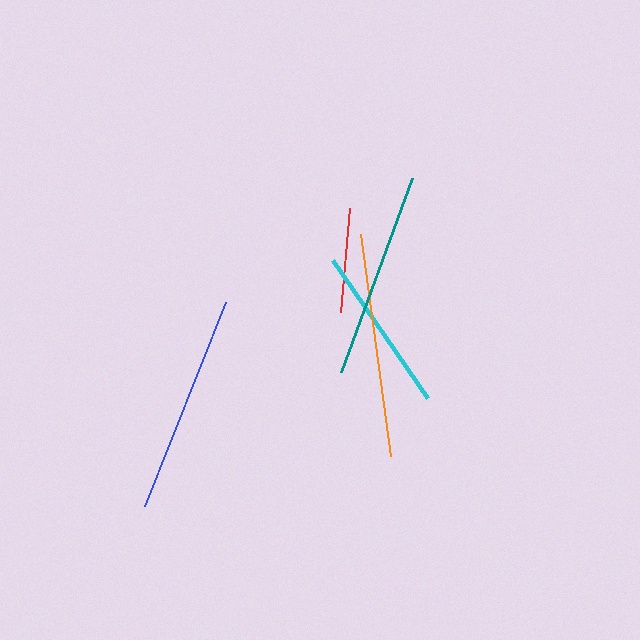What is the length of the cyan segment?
The cyan segment is approximately 168 pixels long.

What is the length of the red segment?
The red segment is approximately 105 pixels long.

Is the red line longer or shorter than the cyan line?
The cyan line is longer than the red line.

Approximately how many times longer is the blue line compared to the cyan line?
The blue line is approximately 1.3 times the length of the cyan line.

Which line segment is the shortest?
The red line is the shortest at approximately 105 pixels.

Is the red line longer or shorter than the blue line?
The blue line is longer than the red line.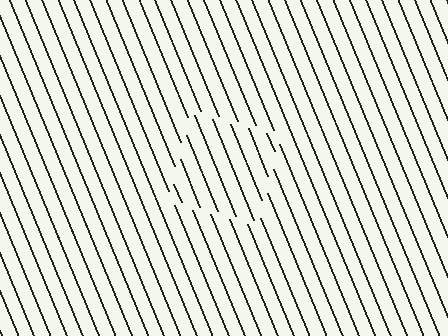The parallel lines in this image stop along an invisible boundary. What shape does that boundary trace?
An illusory square. The interior of the shape contains the same grating, shifted by half a period — the contour is defined by the phase discontinuity where line-ends from the inner and outer gratings abut.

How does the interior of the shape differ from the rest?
The interior of the shape contains the same grating, shifted by half a period — the contour is defined by the phase discontinuity where line-ends from the inner and outer gratings abut.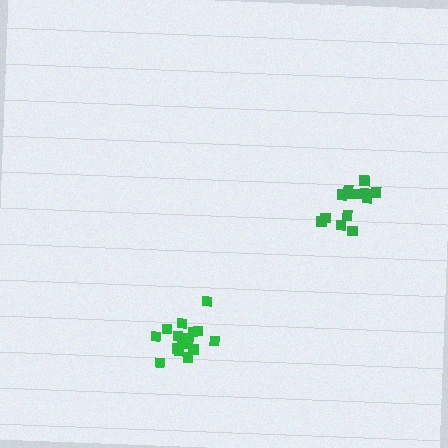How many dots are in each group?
Group 1: 16 dots, Group 2: 14 dots (30 total).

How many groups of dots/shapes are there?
There are 2 groups.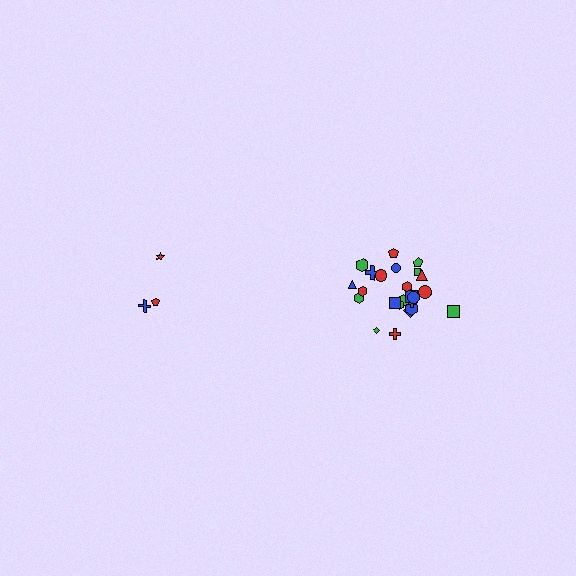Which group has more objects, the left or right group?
The right group.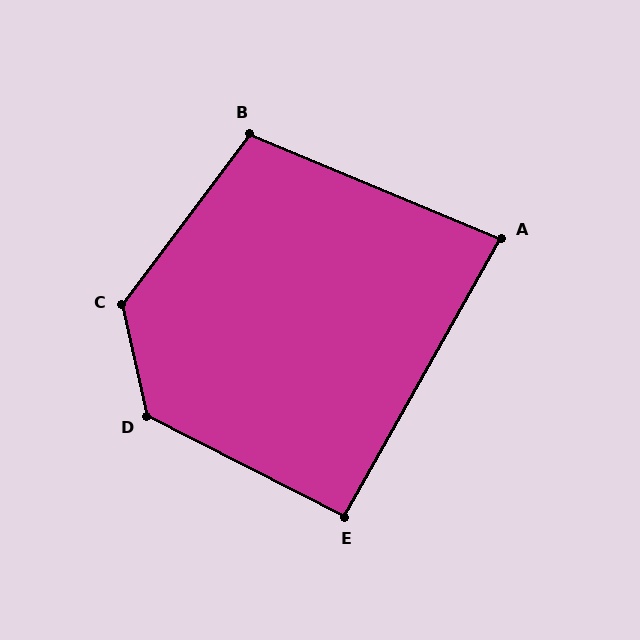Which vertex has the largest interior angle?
C, at approximately 131 degrees.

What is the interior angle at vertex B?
Approximately 104 degrees (obtuse).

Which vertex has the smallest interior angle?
A, at approximately 83 degrees.